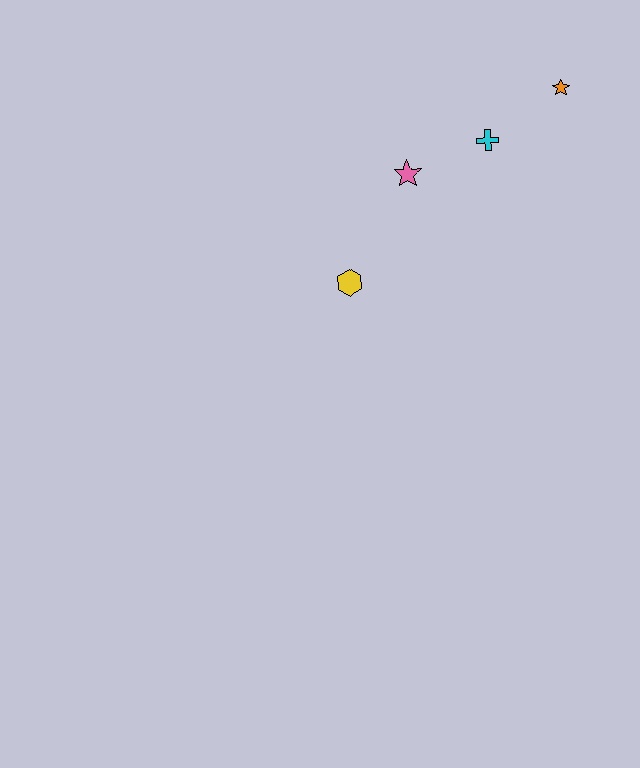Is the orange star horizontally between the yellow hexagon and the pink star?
No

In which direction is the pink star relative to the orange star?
The pink star is to the left of the orange star.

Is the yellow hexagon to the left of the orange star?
Yes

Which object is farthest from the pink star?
The orange star is farthest from the pink star.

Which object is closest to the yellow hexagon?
The pink star is closest to the yellow hexagon.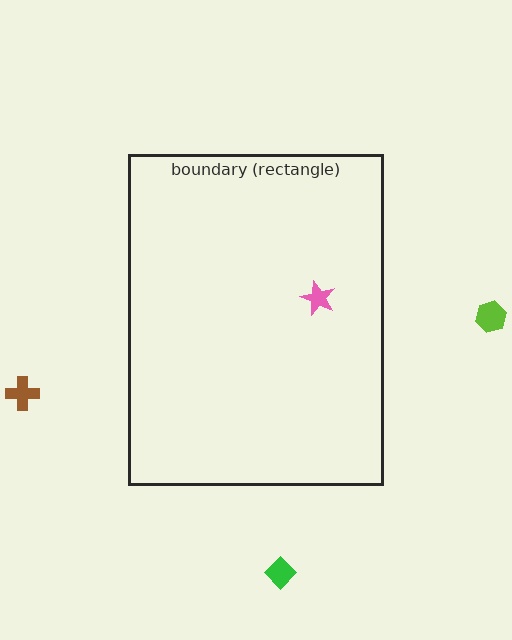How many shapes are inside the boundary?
1 inside, 3 outside.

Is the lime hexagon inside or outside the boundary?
Outside.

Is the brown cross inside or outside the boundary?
Outside.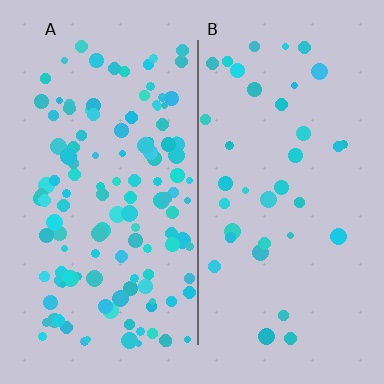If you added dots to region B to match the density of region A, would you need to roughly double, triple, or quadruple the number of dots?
Approximately triple.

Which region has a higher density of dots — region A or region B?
A (the left).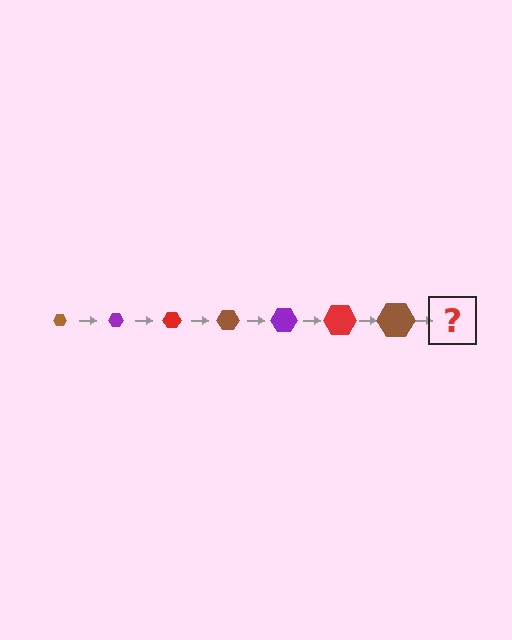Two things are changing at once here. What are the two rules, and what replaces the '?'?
The two rules are that the hexagon grows larger each step and the color cycles through brown, purple, and red. The '?' should be a purple hexagon, larger than the previous one.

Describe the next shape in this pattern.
It should be a purple hexagon, larger than the previous one.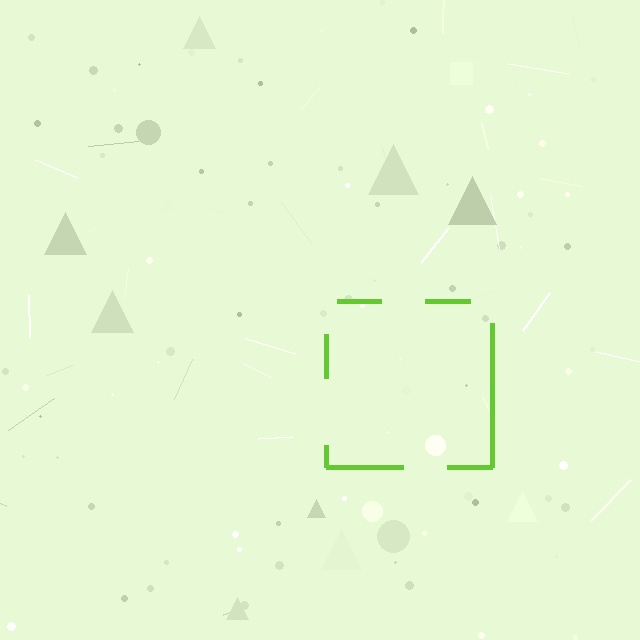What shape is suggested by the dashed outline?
The dashed outline suggests a square.